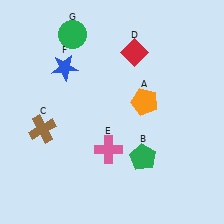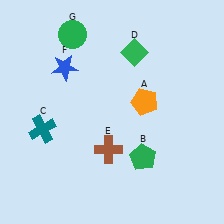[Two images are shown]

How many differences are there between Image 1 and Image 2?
There are 3 differences between the two images.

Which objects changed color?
C changed from brown to teal. D changed from red to green. E changed from pink to brown.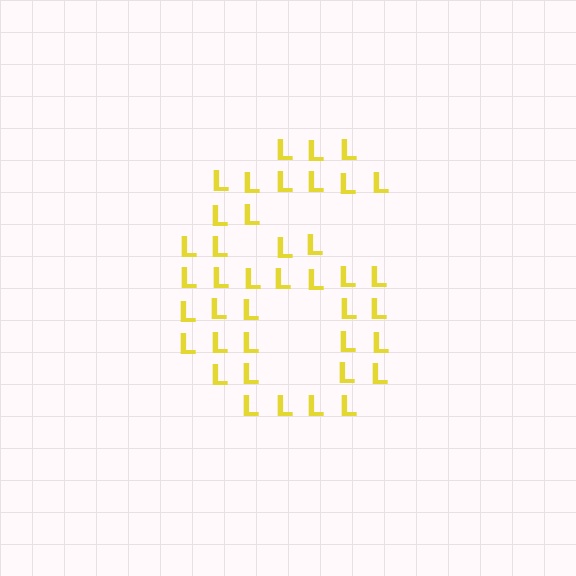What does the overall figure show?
The overall figure shows the digit 6.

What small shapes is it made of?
It is made of small letter L's.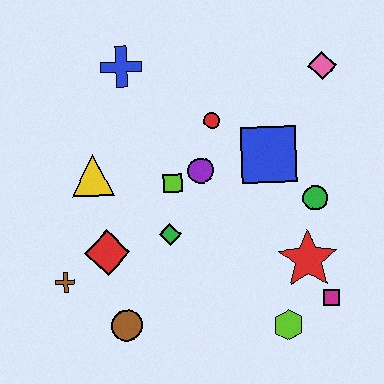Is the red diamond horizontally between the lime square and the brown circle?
No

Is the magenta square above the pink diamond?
No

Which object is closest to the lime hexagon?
The magenta square is closest to the lime hexagon.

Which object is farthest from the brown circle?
The pink diamond is farthest from the brown circle.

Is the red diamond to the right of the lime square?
No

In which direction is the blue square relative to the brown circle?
The blue square is above the brown circle.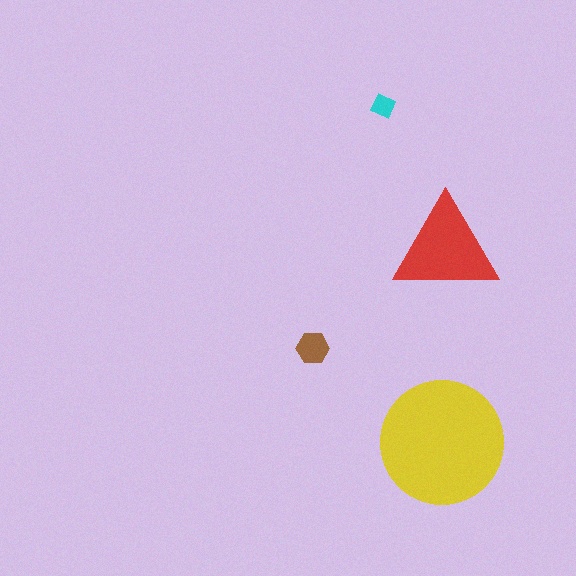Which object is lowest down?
The yellow circle is bottommost.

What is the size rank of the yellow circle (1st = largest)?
1st.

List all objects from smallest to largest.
The cyan diamond, the brown hexagon, the red triangle, the yellow circle.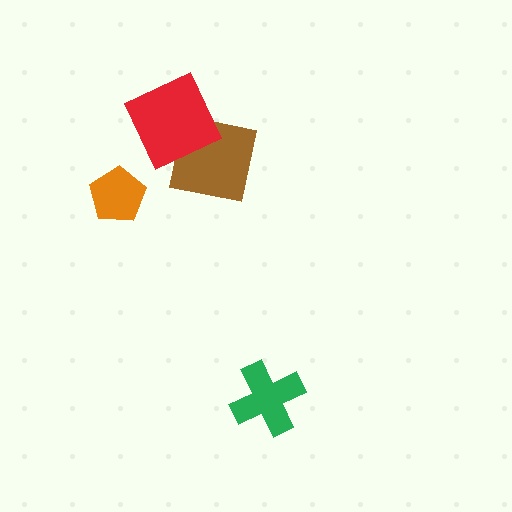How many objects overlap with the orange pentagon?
0 objects overlap with the orange pentagon.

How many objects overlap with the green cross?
0 objects overlap with the green cross.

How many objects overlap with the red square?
1 object overlaps with the red square.